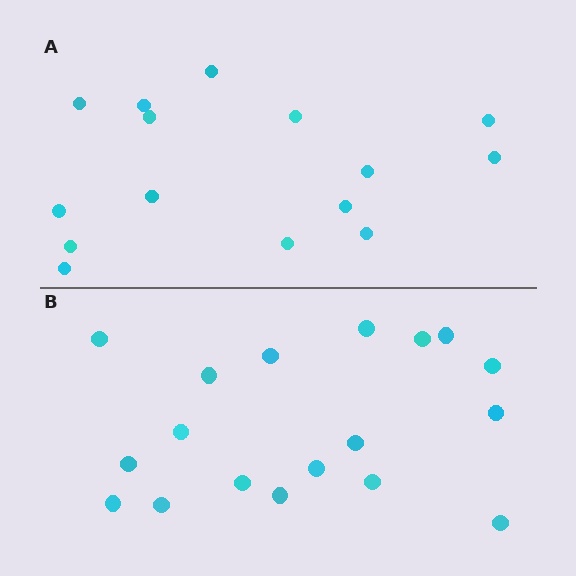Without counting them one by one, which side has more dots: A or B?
Region B (the bottom region) has more dots.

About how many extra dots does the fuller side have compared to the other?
Region B has just a few more — roughly 2 or 3 more dots than region A.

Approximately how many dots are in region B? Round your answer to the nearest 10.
About 20 dots. (The exact count is 18, which rounds to 20.)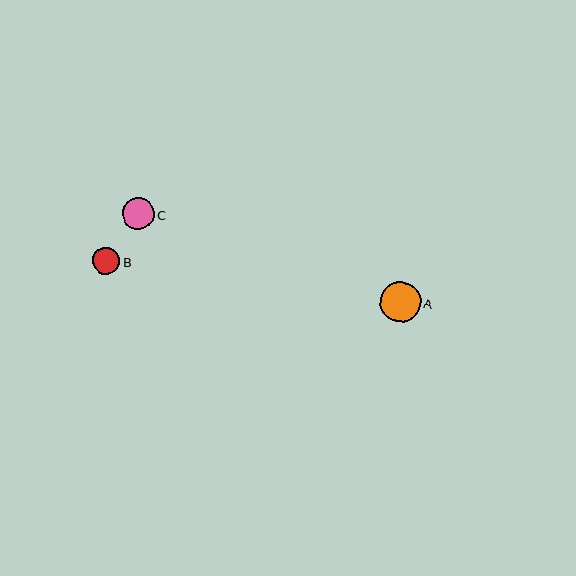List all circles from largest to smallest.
From largest to smallest: A, C, B.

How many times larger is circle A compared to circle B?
Circle A is approximately 1.5 times the size of circle B.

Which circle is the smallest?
Circle B is the smallest with a size of approximately 27 pixels.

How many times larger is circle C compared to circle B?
Circle C is approximately 1.2 times the size of circle B.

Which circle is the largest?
Circle A is the largest with a size of approximately 40 pixels.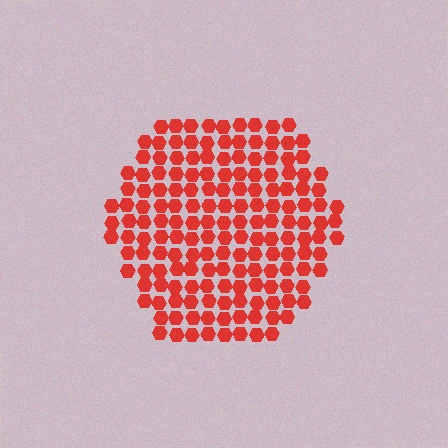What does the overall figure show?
The overall figure shows a hexagon.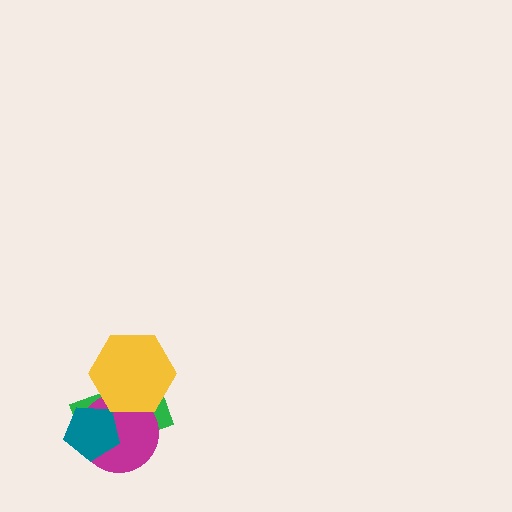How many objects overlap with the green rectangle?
3 objects overlap with the green rectangle.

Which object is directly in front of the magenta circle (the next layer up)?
The teal pentagon is directly in front of the magenta circle.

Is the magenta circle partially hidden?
Yes, it is partially covered by another shape.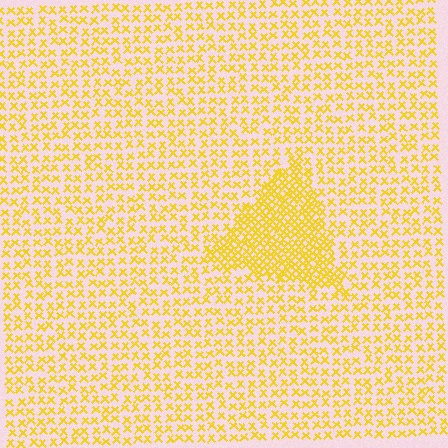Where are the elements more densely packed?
The elements are more densely packed inside the triangle boundary.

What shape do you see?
I see a triangle.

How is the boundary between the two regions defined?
The boundary is defined by a change in element density (approximately 2.2x ratio). All elements are the same color, size, and shape.